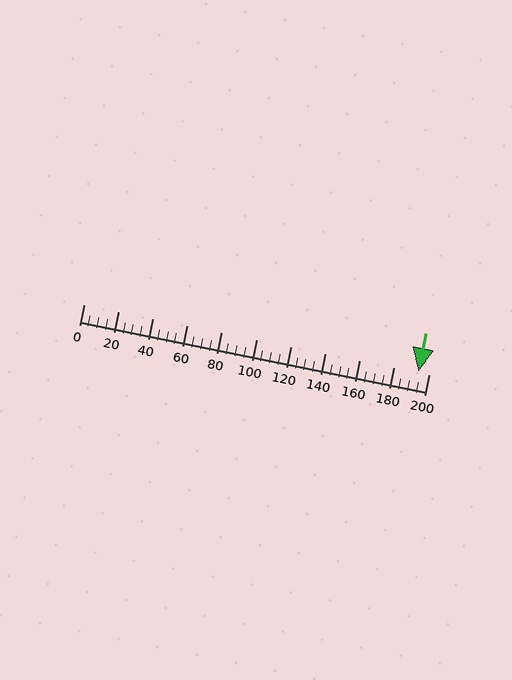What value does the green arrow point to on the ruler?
The green arrow points to approximately 194.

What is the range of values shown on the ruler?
The ruler shows values from 0 to 200.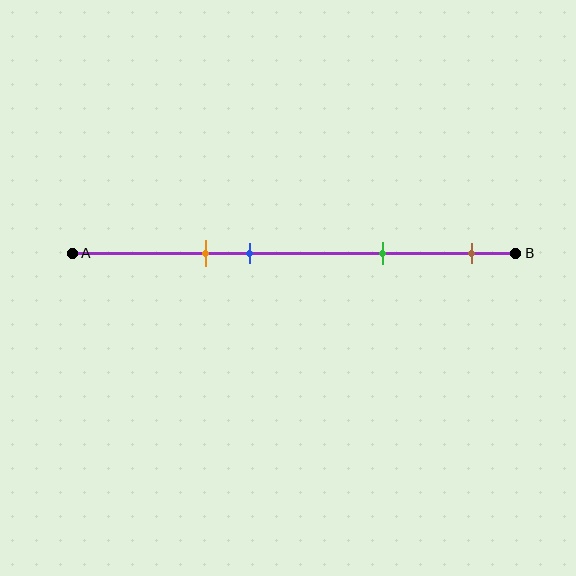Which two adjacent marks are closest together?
The orange and blue marks are the closest adjacent pair.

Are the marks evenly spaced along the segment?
No, the marks are not evenly spaced.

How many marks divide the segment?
There are 4 marks dividing the segment.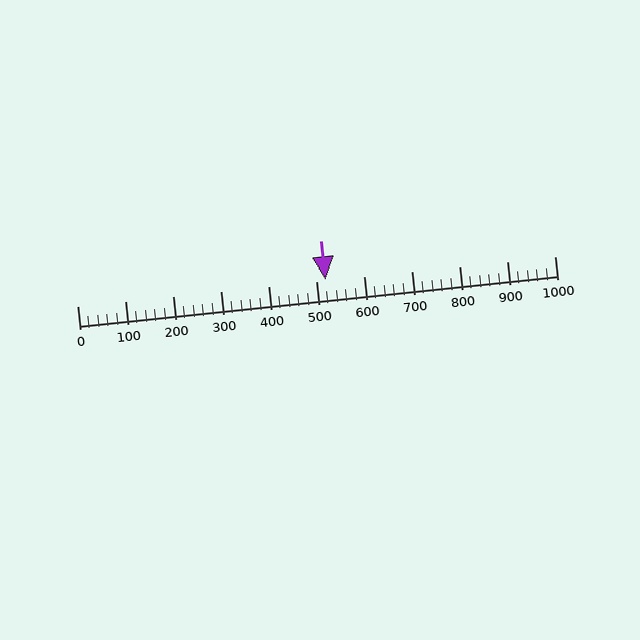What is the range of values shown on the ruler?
The ruler shows values from 0 to 1000.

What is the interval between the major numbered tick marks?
The major tick marks are spaced 100 units apart.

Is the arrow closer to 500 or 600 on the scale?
The arrow is closer to 500.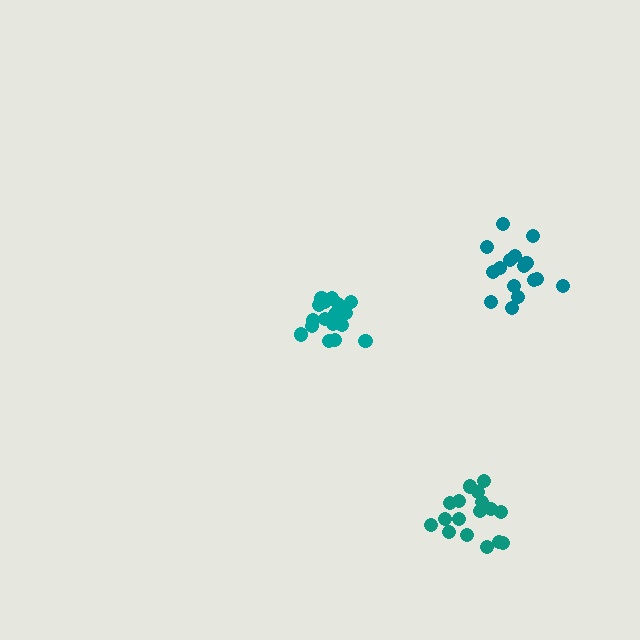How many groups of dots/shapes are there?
There are 3 groups.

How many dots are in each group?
Group 1: 17 dots, Group 2: 16 dots, Group 3: 19 dots (52 total).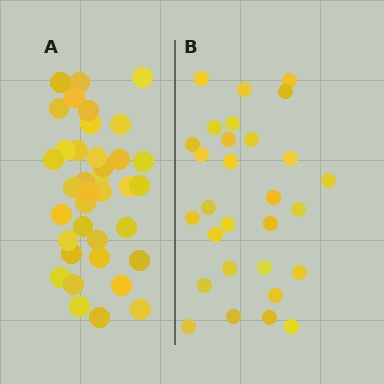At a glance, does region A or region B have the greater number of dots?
Region A (the left region) has more dots.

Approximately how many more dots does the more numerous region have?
Region A has roughly 8 or so more dots than region B.